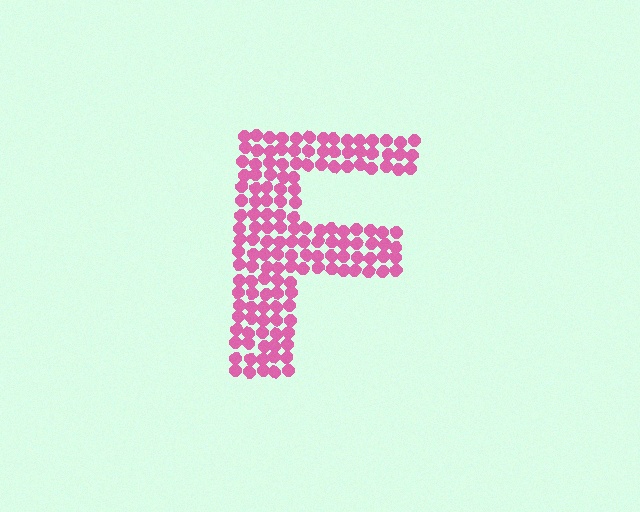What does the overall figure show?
The overall figure shows the letter F.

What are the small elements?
The small elements are circles.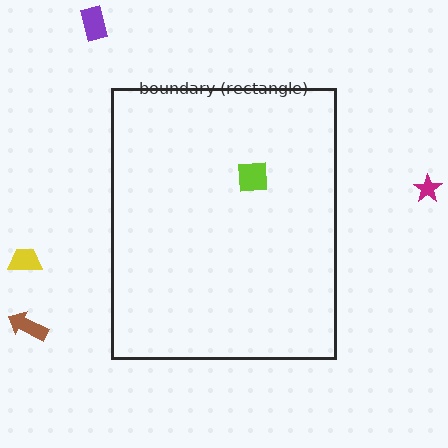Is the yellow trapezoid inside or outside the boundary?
Outside.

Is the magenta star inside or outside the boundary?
Outside.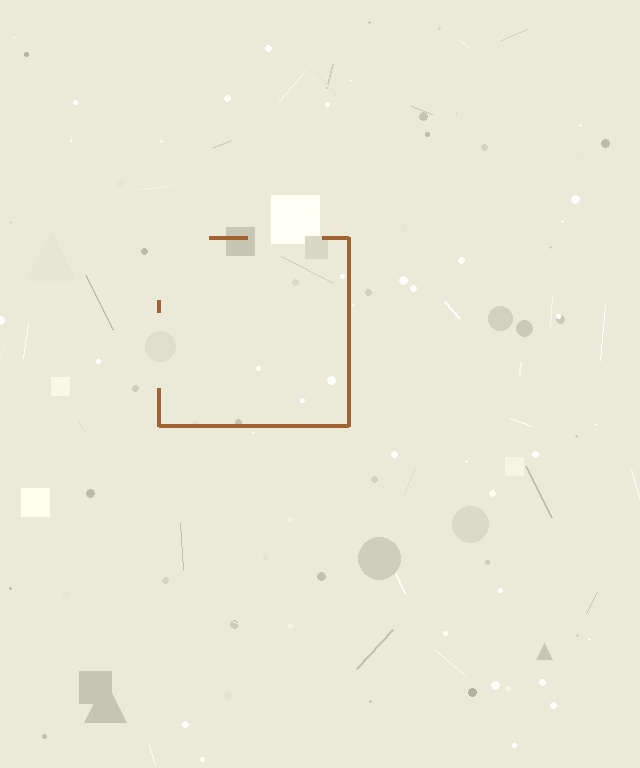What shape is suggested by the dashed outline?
The dashed outline suggests a square.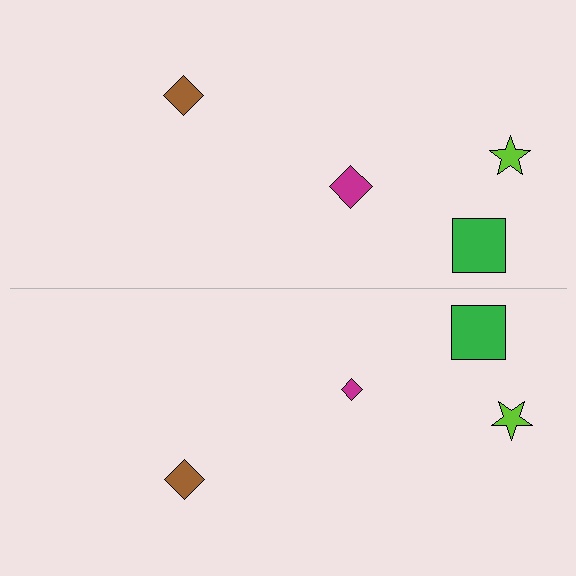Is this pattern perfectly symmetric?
No, the pattern is not perfectly symmetric. The magenta diamond on the bottom side has a different size than its mirror counterpart.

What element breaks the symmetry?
The magenta diamond on the bottom side has a different size than its mirror counterpart.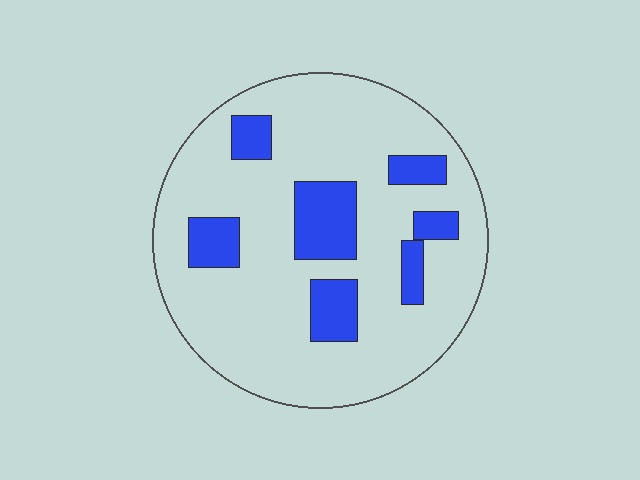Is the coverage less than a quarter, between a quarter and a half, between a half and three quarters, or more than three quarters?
Less than a quarter.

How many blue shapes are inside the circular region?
7.